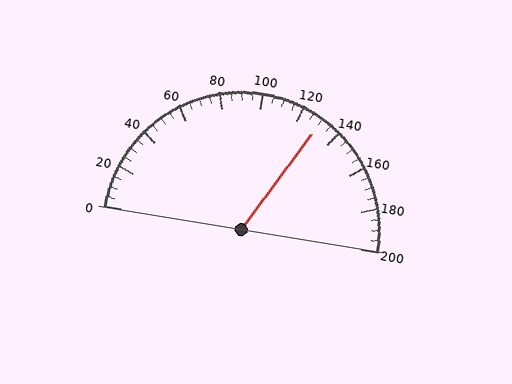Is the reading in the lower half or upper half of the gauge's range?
The reading is in the upper half of the range (0 to 200).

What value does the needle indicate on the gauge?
The needle indicates approximately 130.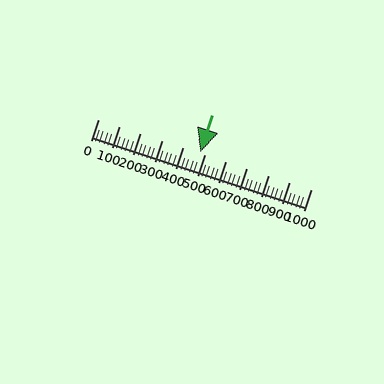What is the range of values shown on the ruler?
The ruler shows values from 0 to 1000.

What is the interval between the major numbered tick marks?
The major tick marks are spaced 100 units apart.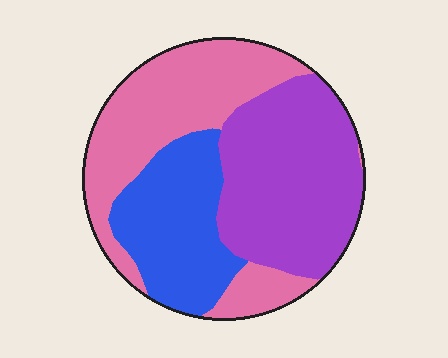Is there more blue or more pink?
Pink.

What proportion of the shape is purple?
Purple takes up between a third and a half of the shape.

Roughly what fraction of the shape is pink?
Pink covers around 35% of the shape.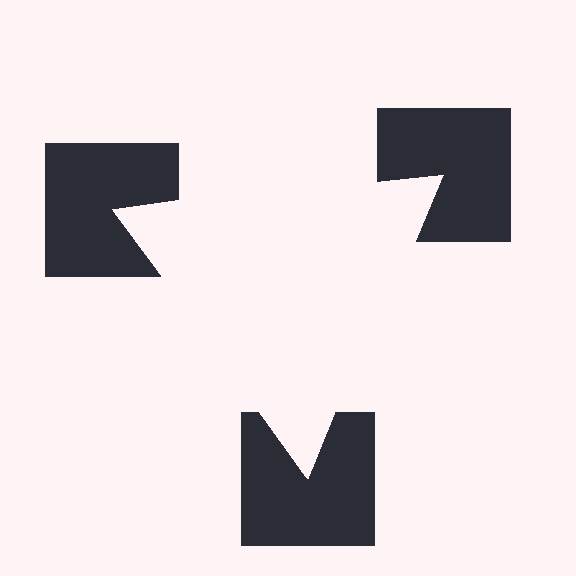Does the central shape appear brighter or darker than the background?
It typically appears slightly brighter than the background, even though no actual brightness change is drawn.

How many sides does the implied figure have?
3 sides.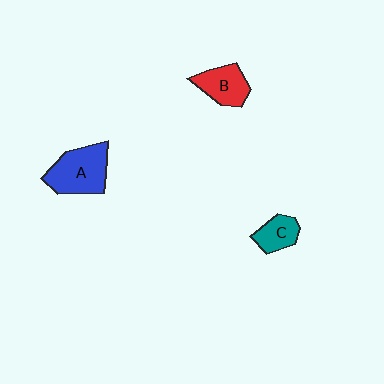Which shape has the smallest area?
Shape C (teal).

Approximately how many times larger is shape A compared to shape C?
Approximately 2.0 times.